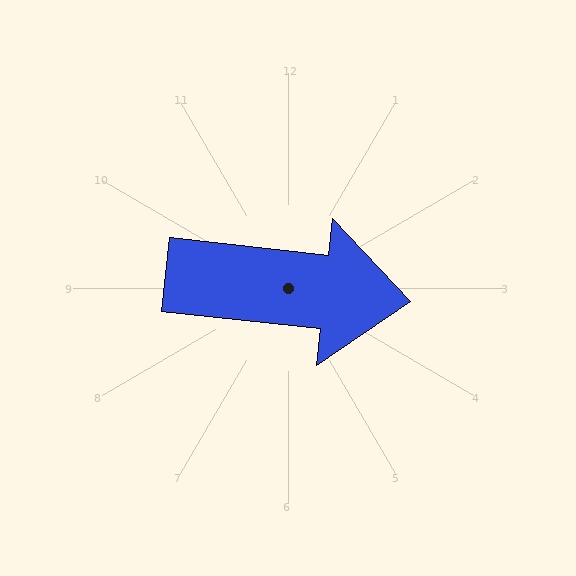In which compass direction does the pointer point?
East.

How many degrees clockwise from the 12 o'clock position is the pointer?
Approximately 96 degrees.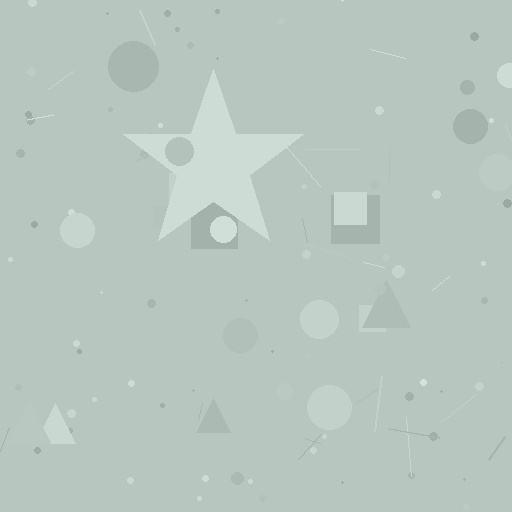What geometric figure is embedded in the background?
A star is embedded in the background.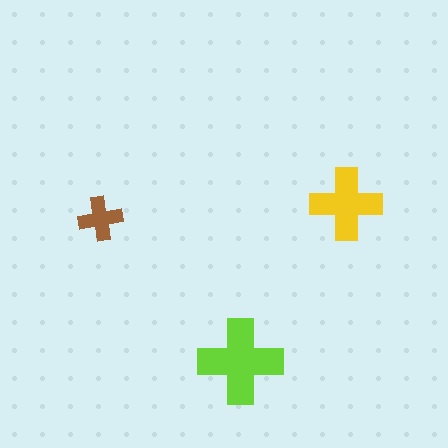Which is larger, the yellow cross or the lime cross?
The lime one.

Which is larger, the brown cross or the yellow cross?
The yellow one.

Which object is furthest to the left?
The brown cross is leftmost.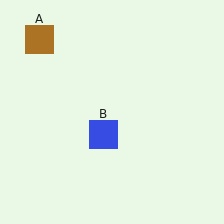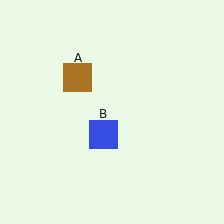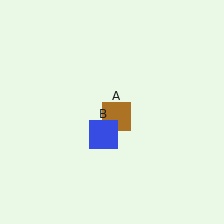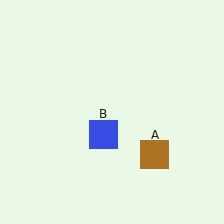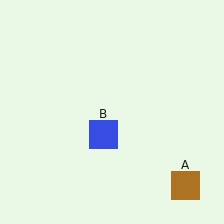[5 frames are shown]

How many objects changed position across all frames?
1 object changed position: brown square (object A).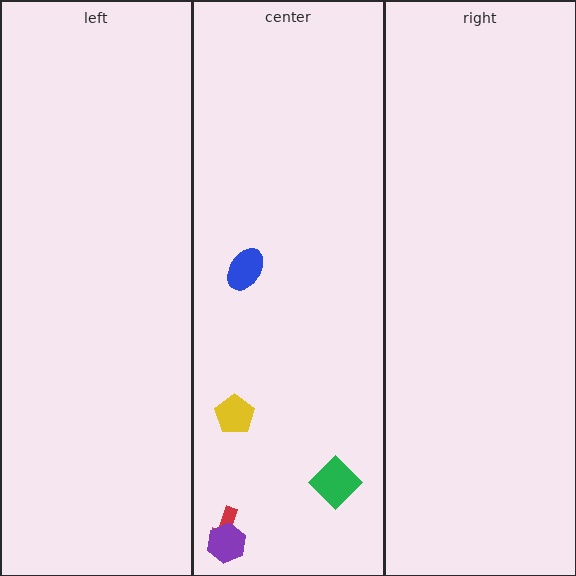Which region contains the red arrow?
The center region.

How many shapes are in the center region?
5.